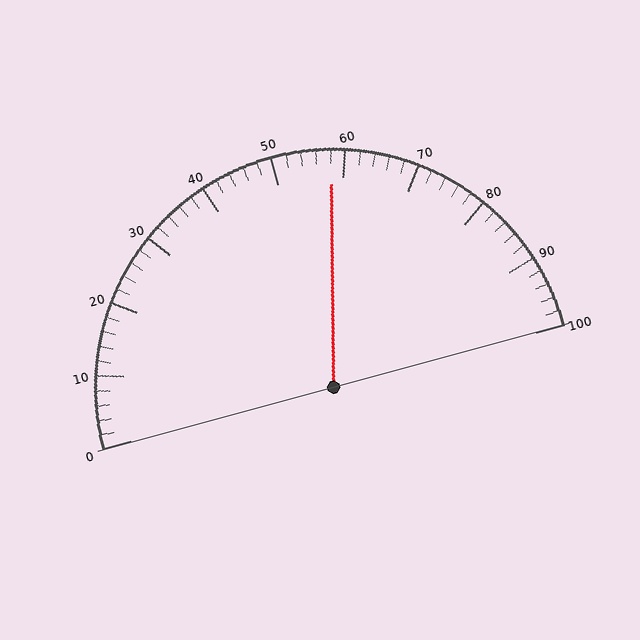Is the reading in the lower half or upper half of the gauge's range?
The reading is in the upper half of the range (0 to 100).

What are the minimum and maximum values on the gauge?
The gauge ranges from 0 to 100.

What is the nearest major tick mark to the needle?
The nearest major tick mark is 60.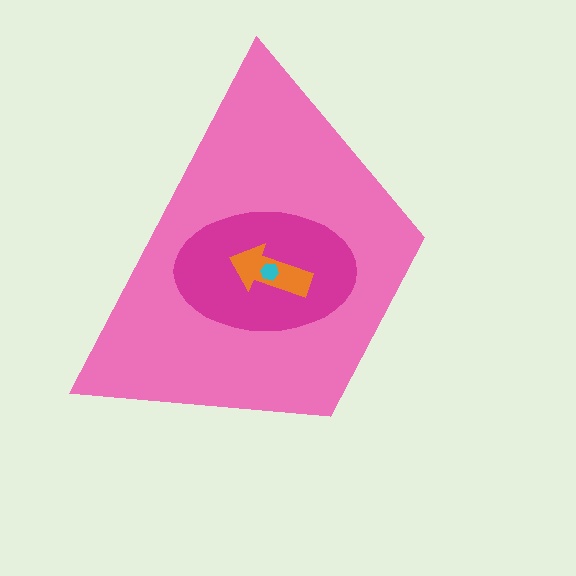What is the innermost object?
The cyan hexagon.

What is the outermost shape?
The pink trapezoid.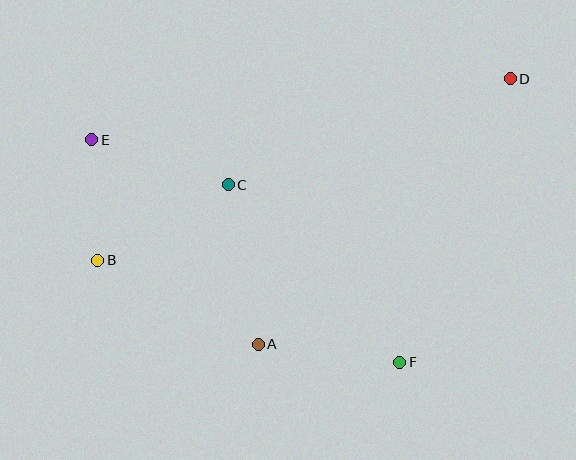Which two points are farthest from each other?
Points B and D are farthest from each other.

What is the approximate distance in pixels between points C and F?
The distance between C and F is approximately 247 pixels.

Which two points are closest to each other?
Points B and E are closest to each other.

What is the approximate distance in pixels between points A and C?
The distance between A and C is approximately 162 pixels.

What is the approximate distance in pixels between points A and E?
The distance between A and E is approximately 263 pixels.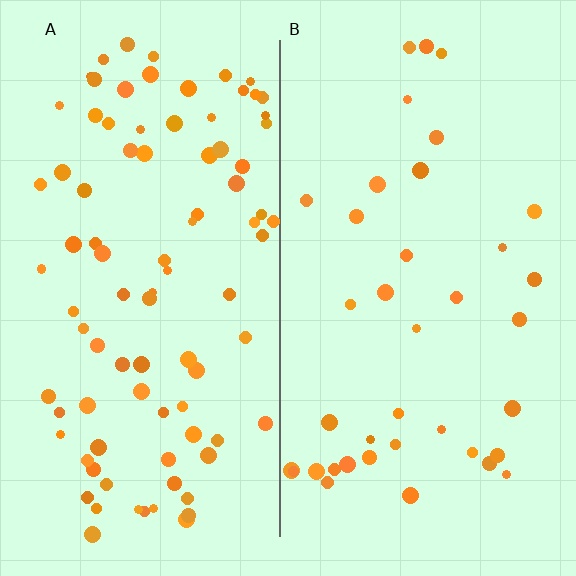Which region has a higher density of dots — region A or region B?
A (the left).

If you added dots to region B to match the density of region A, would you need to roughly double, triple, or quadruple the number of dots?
Approximately double.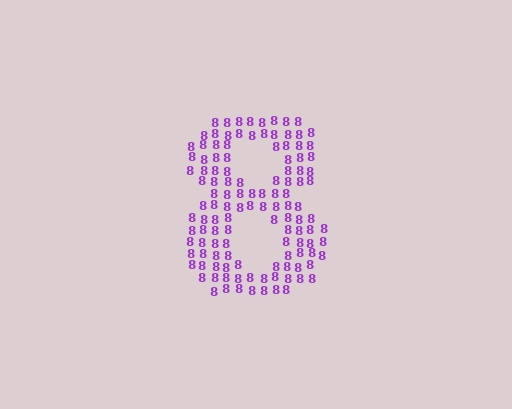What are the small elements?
The small elements are digit 8's.